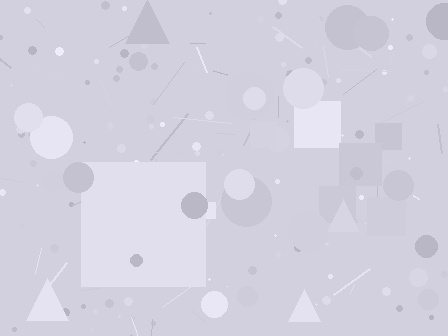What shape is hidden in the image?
A square is hidden in the image.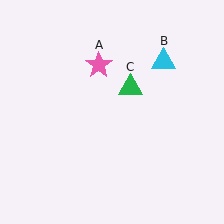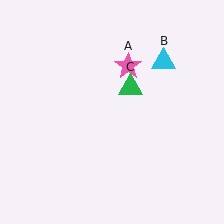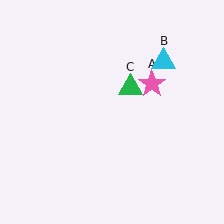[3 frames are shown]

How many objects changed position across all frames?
1 object changed position: pink star (object A).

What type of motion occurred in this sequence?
The pink star (object A) rotated clockwise around the center of the scene.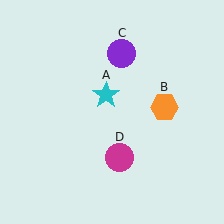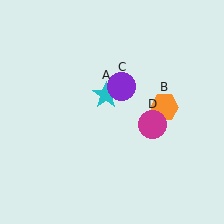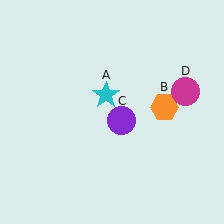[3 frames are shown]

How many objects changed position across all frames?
2 objects changed position: purple circle (object C), magenta circle (object D).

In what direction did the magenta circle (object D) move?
The magenta circle (object D) moved up and to the right.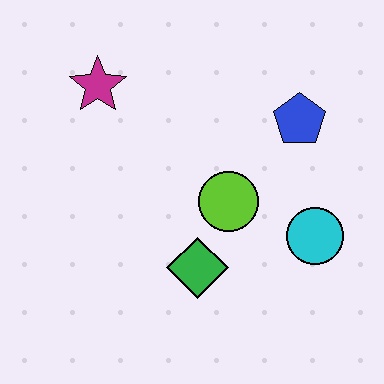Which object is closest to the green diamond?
The lime circle is closest to the green diamond.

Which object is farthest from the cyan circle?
The magenta star is farthest from the cyan circle.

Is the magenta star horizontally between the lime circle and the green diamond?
No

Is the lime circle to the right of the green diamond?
Yes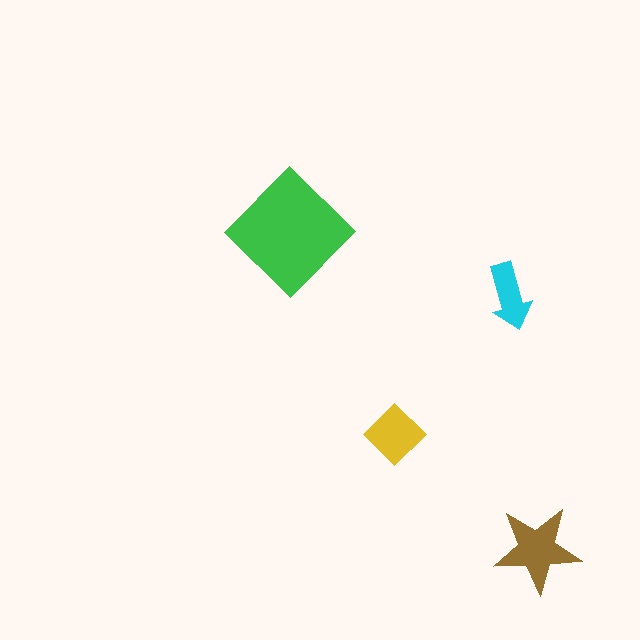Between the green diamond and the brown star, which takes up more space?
The green diamond.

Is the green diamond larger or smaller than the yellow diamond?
Larger.